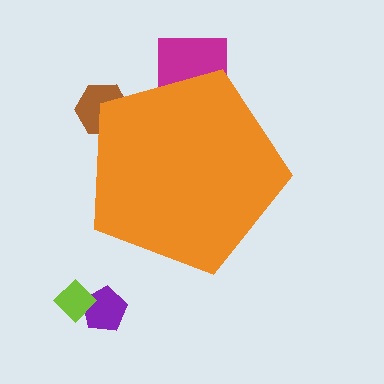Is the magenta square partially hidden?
Yes, the magenta square is partially hidden behind the orange pentagon.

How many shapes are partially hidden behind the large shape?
2 shapes are partially hidden.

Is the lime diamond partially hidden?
No, the lime diamond is fully visible.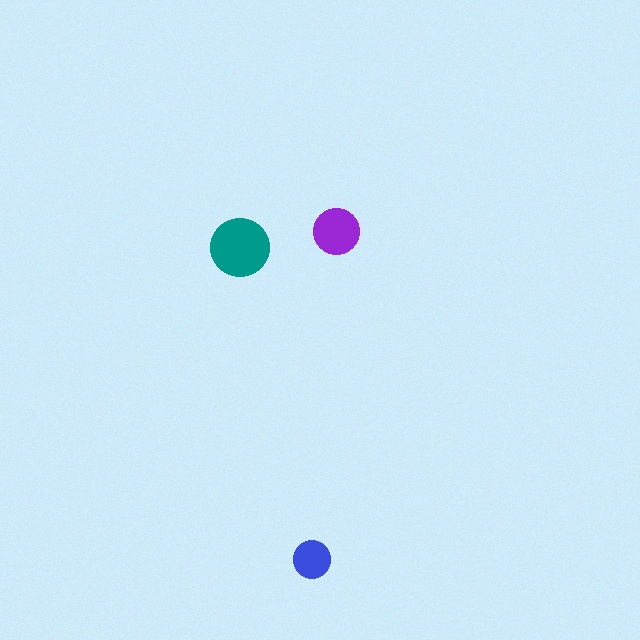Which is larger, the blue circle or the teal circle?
The teal one.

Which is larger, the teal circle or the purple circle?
The teal one.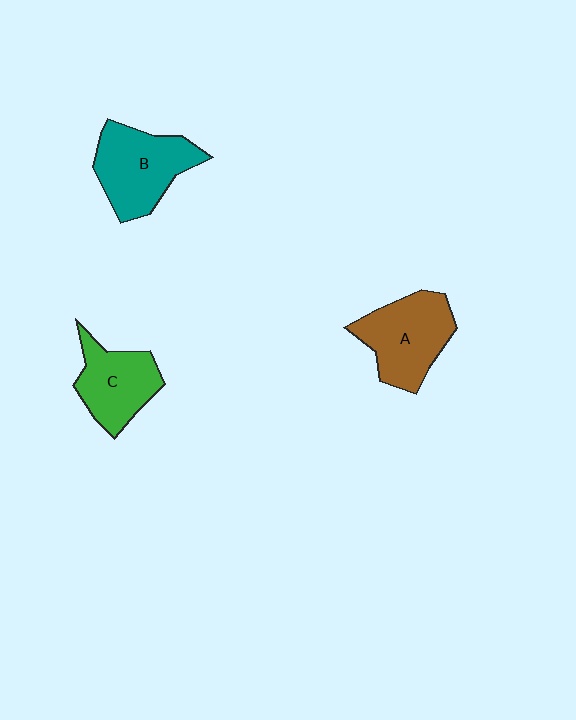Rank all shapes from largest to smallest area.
From largest to smallest: B (teal), A (brown), C (green).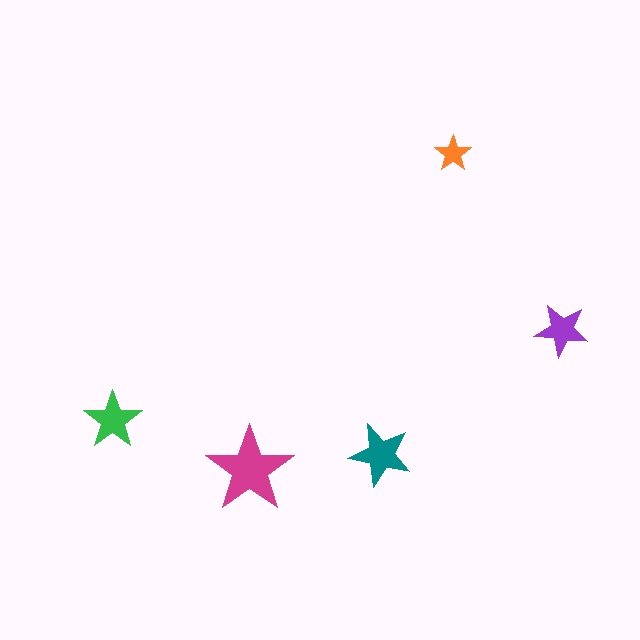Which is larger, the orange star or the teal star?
The teal one.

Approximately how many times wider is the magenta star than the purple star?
About 1.5 times wider.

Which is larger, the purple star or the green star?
The green one.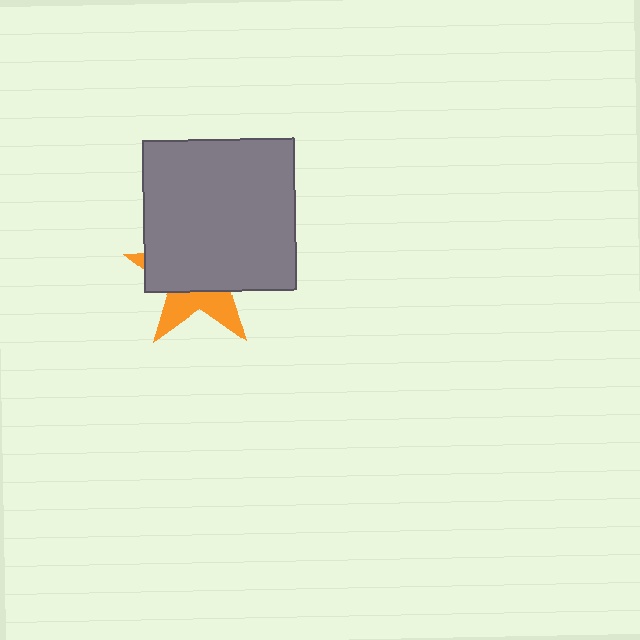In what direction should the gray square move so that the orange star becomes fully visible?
The gray square should move up. That is the shortest direction to clear the overlap and leave the orange star fully visible.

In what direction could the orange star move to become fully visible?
The orange star could move down. That would shift it out from behind the gray square entirely.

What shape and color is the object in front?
The object in front is a gray square.